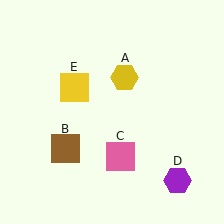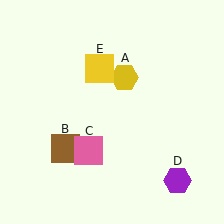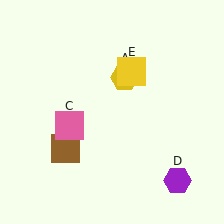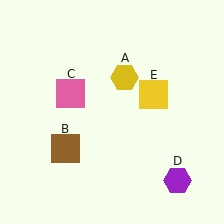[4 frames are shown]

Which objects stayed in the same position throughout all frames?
Yellow hexagon (object A) and brown square (object B) and purple hexagon (object D) remained stationary.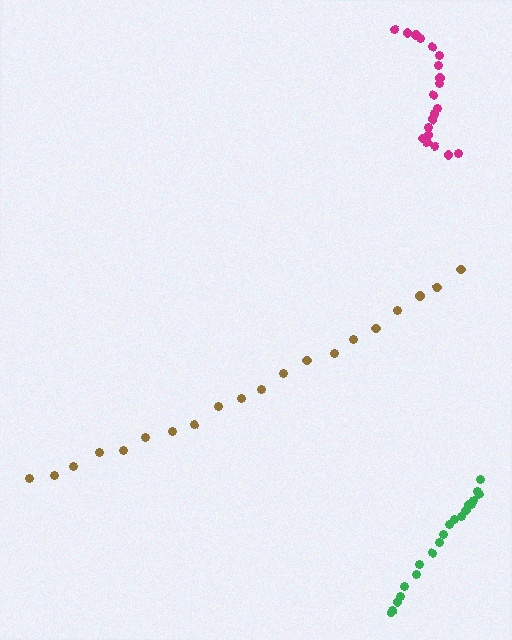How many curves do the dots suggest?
There are 3 distinct paths.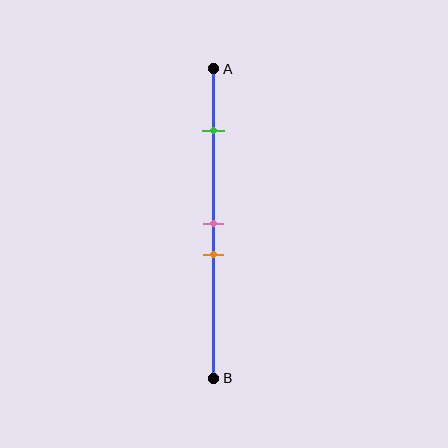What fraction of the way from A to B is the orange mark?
The orange mark is approximately 60% (0.6) of the way from A to B.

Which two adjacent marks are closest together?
The pink and orange marks are the closest adjacent pair.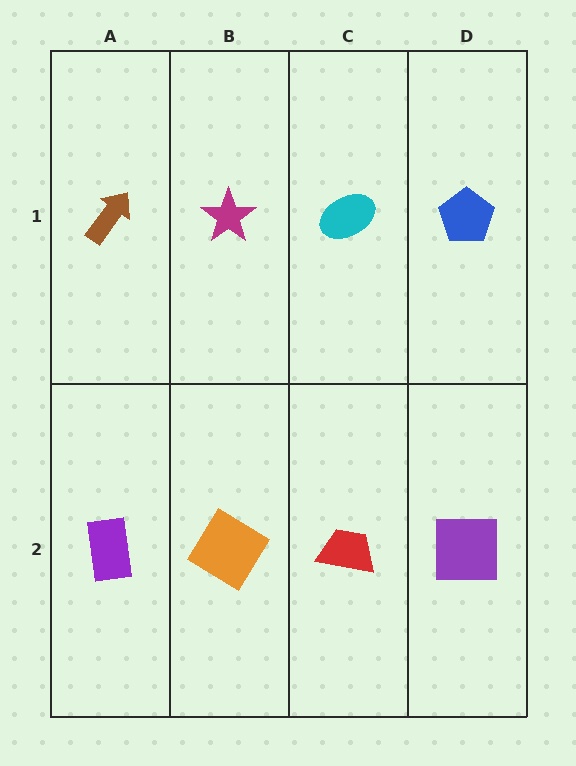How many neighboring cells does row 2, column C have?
3.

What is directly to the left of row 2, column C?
An orange diamond.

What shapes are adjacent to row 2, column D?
A blue pentagon (row 1, column D), a red trapezoid (row 2, column C).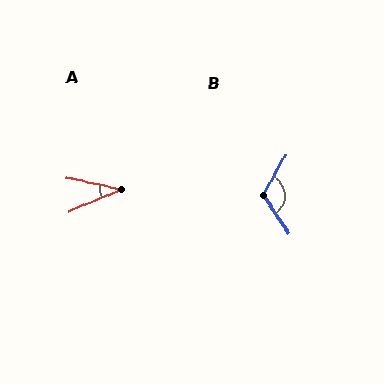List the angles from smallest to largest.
A (35°), B (117°).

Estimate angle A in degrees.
Approximately 35 degrees.